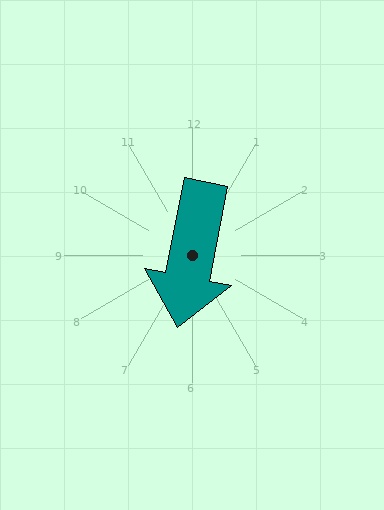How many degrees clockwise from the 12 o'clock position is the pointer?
Approximately 191 degrees.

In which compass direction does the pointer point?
South.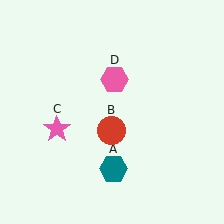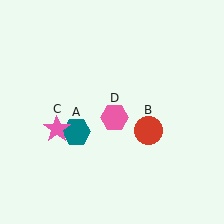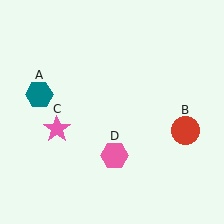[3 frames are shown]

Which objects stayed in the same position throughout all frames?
Pink star (object C) remained stationary.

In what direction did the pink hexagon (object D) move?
The pink hexagon (object D) moved down.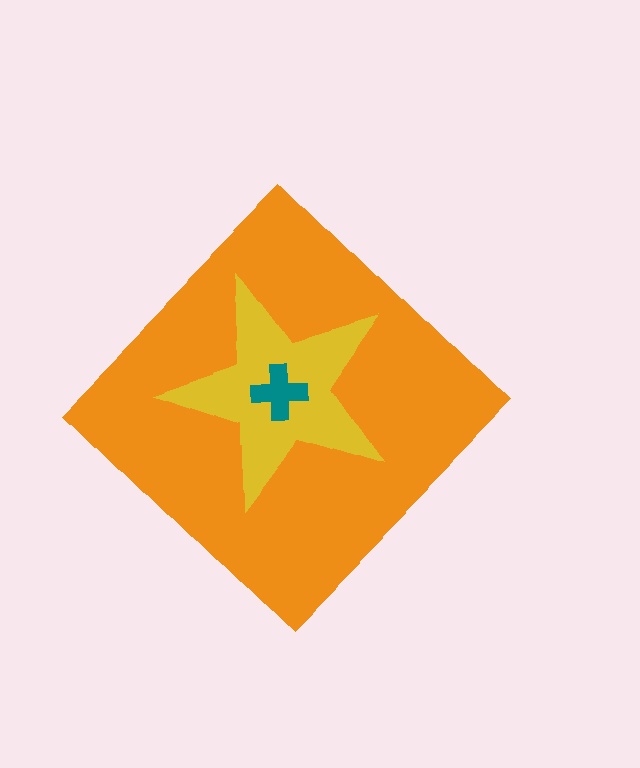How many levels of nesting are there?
3.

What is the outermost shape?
The orange diamond.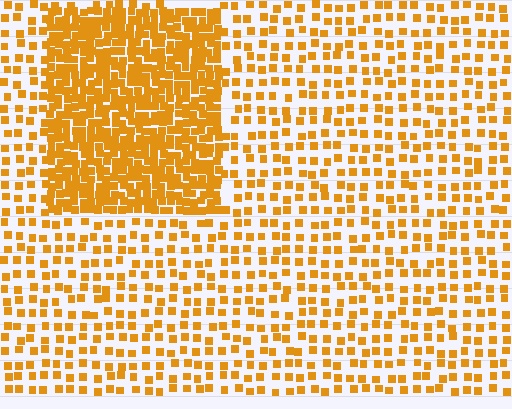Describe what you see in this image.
The image contains small orange elements arranged at two different densities. A rectangle-shaped region is visible where the elements are more densely packed than the surrounding area.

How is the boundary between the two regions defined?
The boundary is defined by a change in element density (approximately 2.6x ratio). All elements are the same color, size, and shape.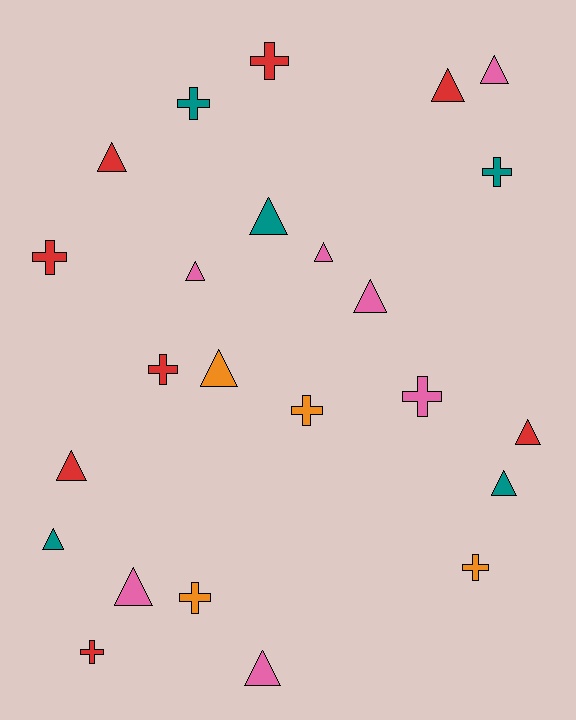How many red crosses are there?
There are 4 red crosses.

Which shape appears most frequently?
Triangle, with 14 objects.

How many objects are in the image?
There are 24 objects.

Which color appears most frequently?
Red, with 8 objects.